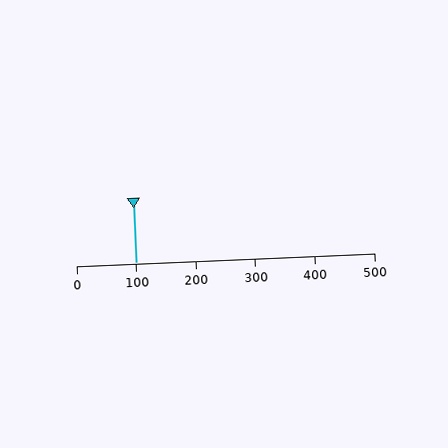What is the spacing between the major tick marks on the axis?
The major ticks are spaced 100 apart.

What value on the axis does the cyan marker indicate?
The marker indicates approximately 100.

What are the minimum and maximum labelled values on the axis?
The axis runs from 0 to 500.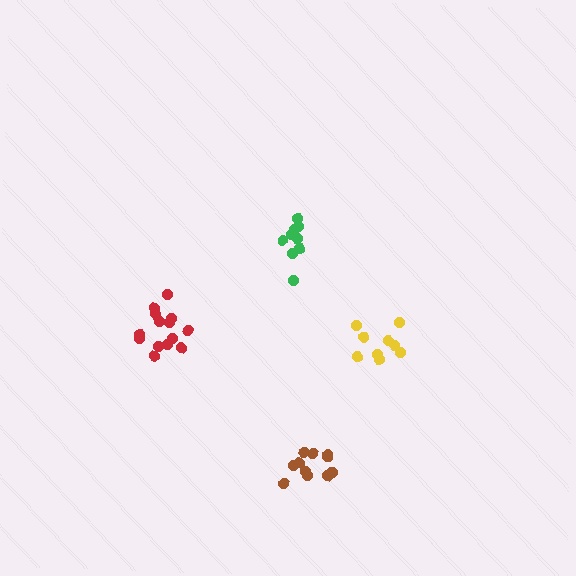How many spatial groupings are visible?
There are 4 spatial groupings.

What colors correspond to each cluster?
The clusters are colored: yellow, brown, green, red.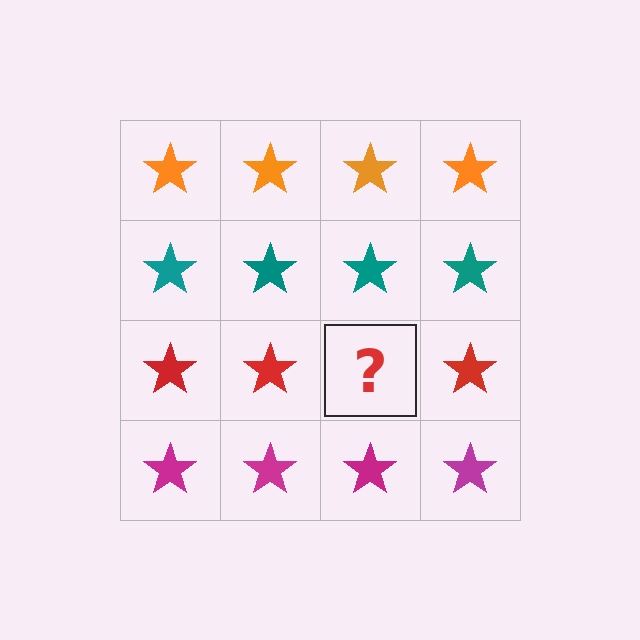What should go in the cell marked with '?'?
The missing cell should contain a red star.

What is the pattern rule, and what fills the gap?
The rule is that each row has a consistent color. The gap should be filled with a red star.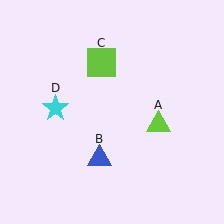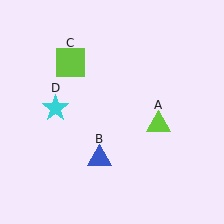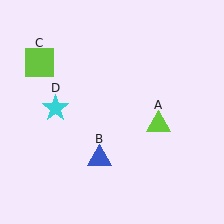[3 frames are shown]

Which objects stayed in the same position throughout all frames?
Lime triangle (object A) and blue triangle (object B) and cyan star (object D) remained stationary.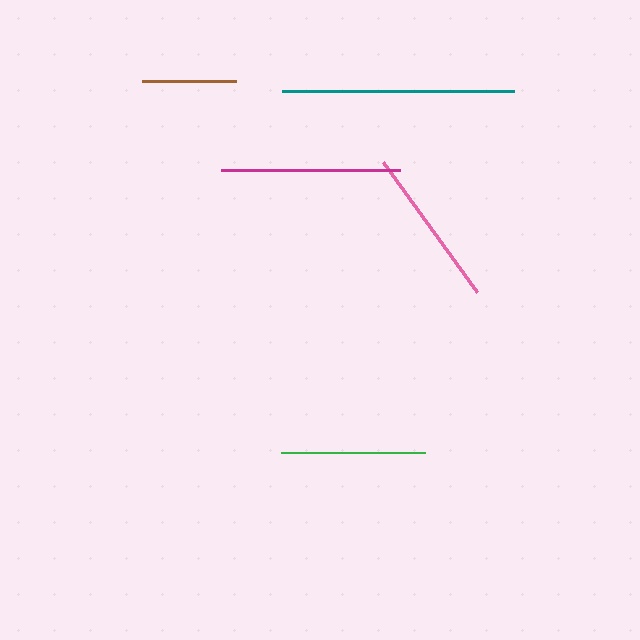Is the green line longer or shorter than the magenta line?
The magenta line is longer than the green line.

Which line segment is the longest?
The teal line is the longest at approximately 231 pixels.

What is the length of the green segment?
The green segment is approximately 144 pixels long.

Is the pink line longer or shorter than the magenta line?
The magenta line is longer than the pink line.